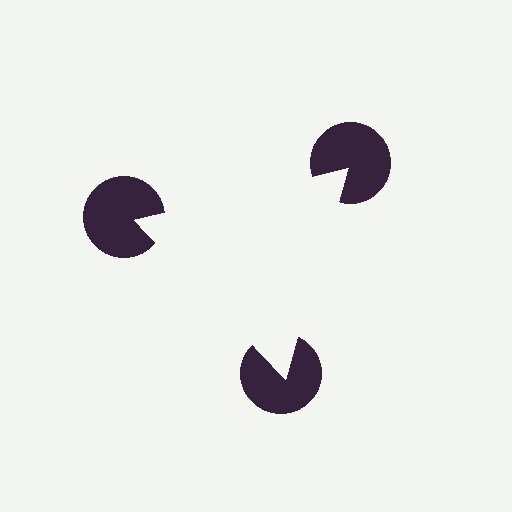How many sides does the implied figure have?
3 sides.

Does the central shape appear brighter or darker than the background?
It typically appears slightly brighter than the background, even though no actual brightness change is drawn.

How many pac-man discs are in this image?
There are 3 — one at each vertex of the illusory triangle.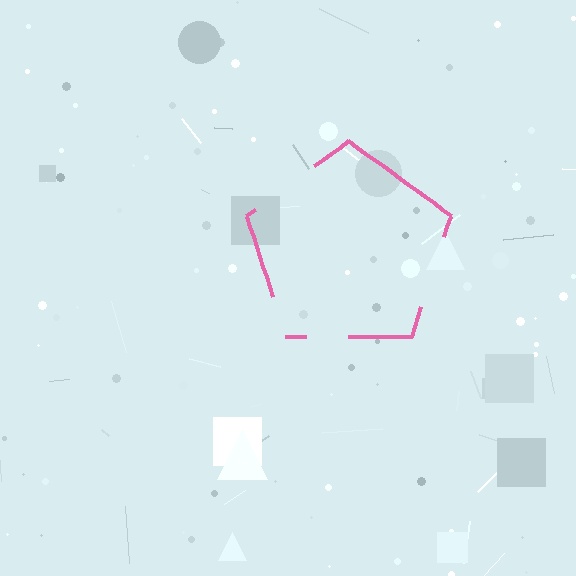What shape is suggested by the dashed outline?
The dashed outline suggests a pentagon.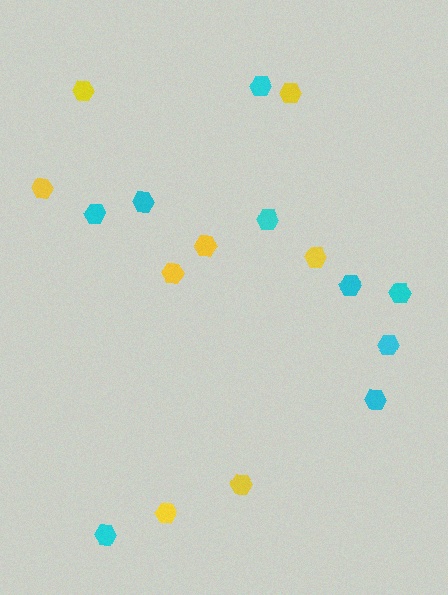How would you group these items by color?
There are 2 groups: one group of yellow hexagons (8) and one group of cyan hexagons (9).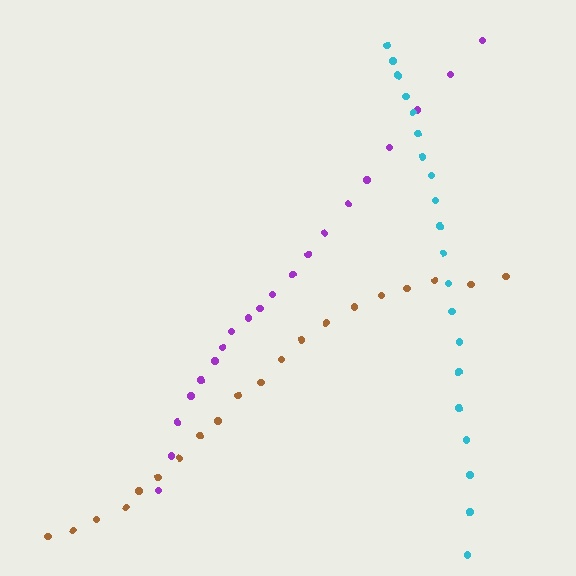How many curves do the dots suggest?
There are 3 distinct paths.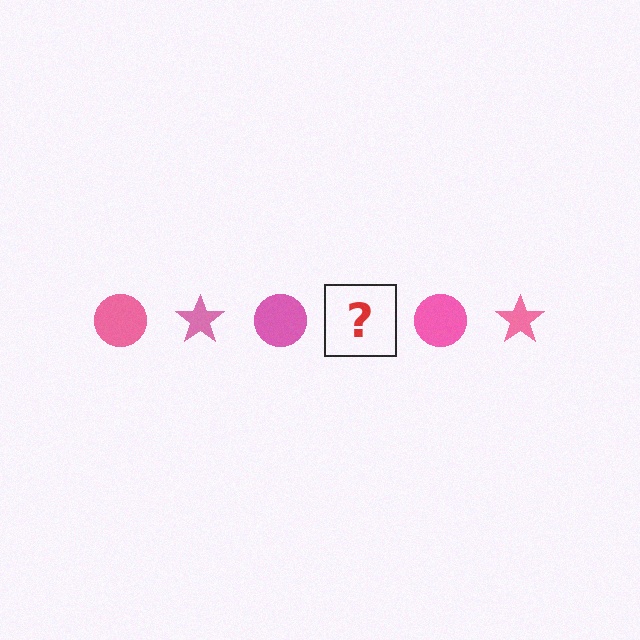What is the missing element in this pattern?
The missing element is a pink star.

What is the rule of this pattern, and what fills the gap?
The rule is that the pattern cycles through circle, star shapes in pink. The gap should be filled with a pink star.